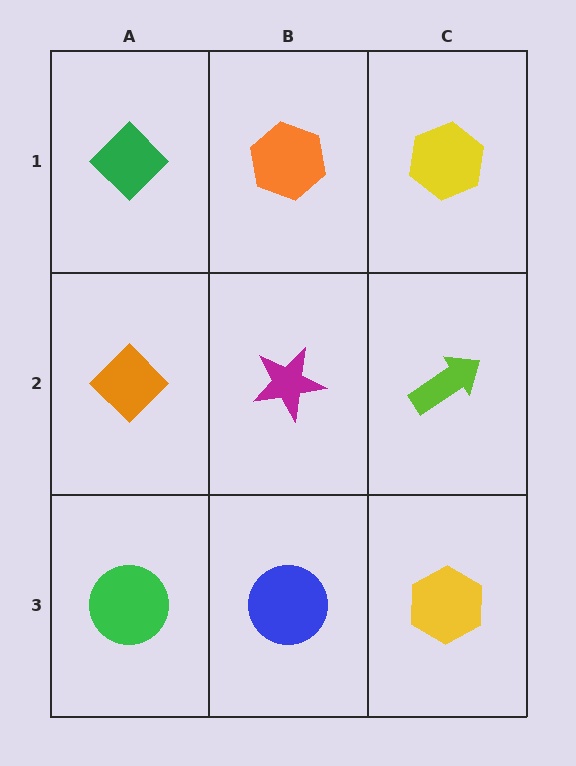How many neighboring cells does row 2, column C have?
3.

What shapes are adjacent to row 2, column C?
A yellow hexagon (row 1, column C), a yellow hexagon (row 3, column C), a magenta star (row 2, column B).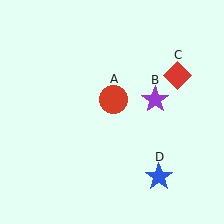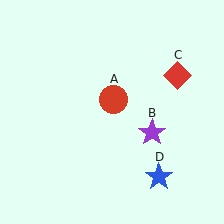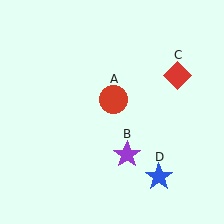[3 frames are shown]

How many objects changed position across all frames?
1 object changed position: purple star (object B).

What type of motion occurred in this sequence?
The purple star (object B) rotated clockwise around the center of the scene.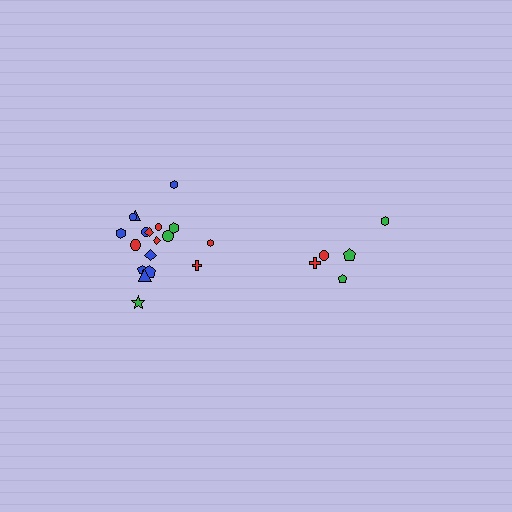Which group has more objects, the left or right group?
The left group.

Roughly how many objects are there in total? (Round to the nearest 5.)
Roughly 25 objects in total.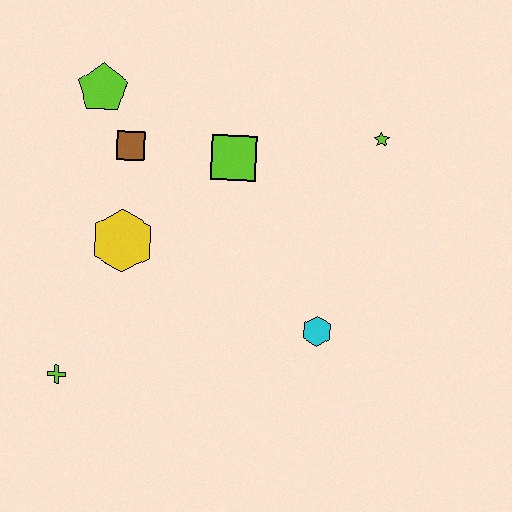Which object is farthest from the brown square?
The cyan hexagon is farthest from the brown square.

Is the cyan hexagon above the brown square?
No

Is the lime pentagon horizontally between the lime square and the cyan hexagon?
No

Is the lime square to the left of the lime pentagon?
No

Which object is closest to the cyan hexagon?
The lime square is closest to the cyan hexagon.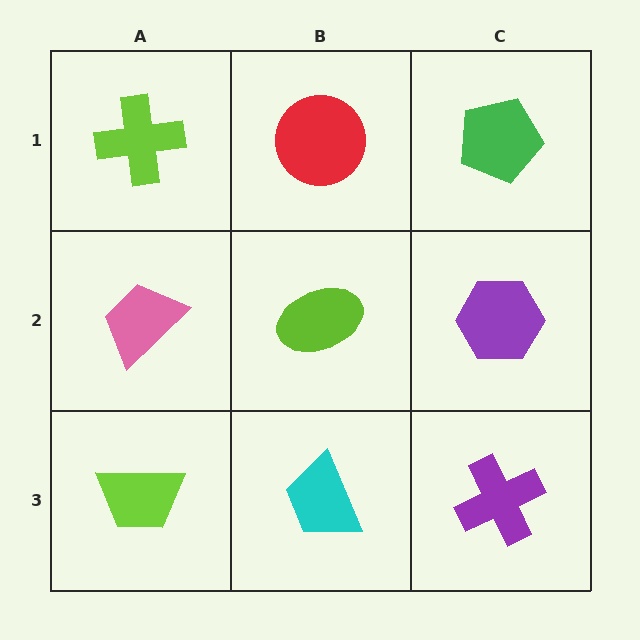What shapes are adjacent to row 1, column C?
A purple hexagon (row 2, column C), a red circle (row 1, column B).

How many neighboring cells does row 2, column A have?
3.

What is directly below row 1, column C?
A purple hexagon.